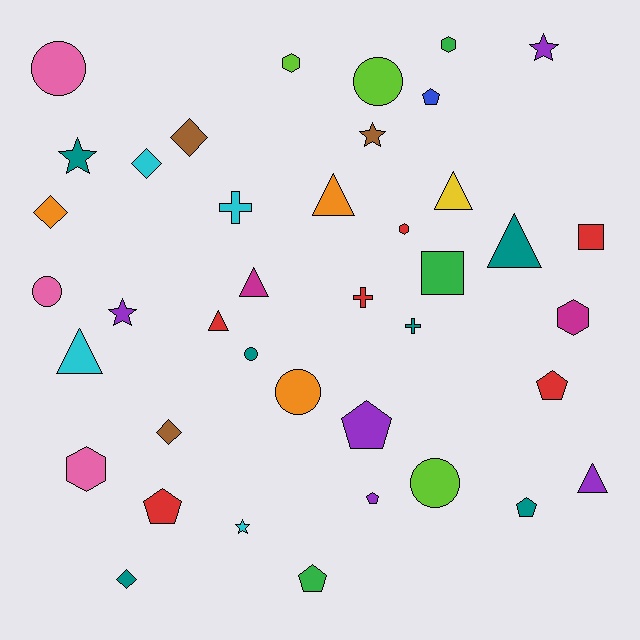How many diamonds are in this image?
There are 5 diamonds.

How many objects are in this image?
There are 40 objects.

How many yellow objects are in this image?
There is 1 yellow object.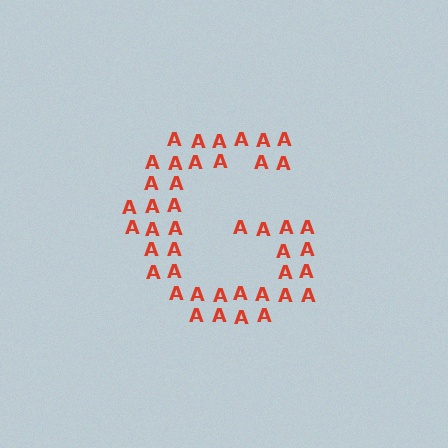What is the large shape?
The large shape is the letter G.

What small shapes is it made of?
It is made of small letter A's.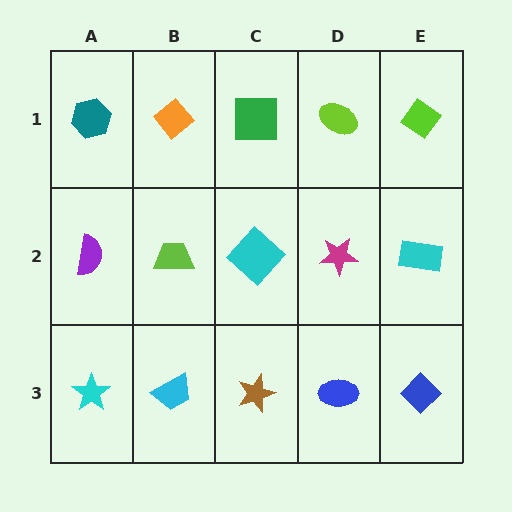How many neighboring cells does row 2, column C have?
4.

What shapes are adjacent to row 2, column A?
A teal hexagon (row 1, column A), a cyan star (row 3, column A), a lime trapezoid (row 2, column B).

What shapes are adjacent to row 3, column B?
A lime trapezoid (row 2, column B), a cyan star (row 3, column A), a brown star (row 3, column C).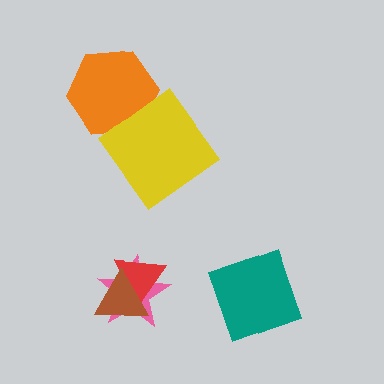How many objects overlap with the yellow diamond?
1 object overlaps with the yellow diamond.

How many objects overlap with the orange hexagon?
1 object overlaps with the orange hexagon.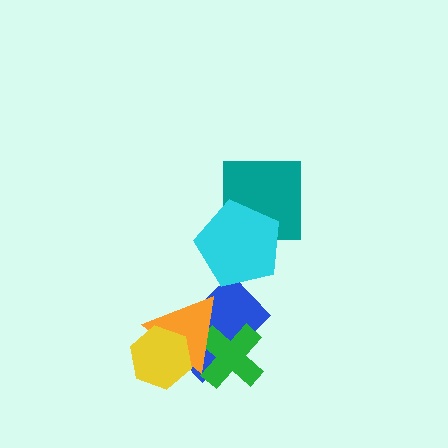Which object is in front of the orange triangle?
The yellow hexagon is in front of the orange triangle.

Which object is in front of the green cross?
The orange triangle is in front of the green cross.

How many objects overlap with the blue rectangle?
3 objects overlap with the blue rectangle.